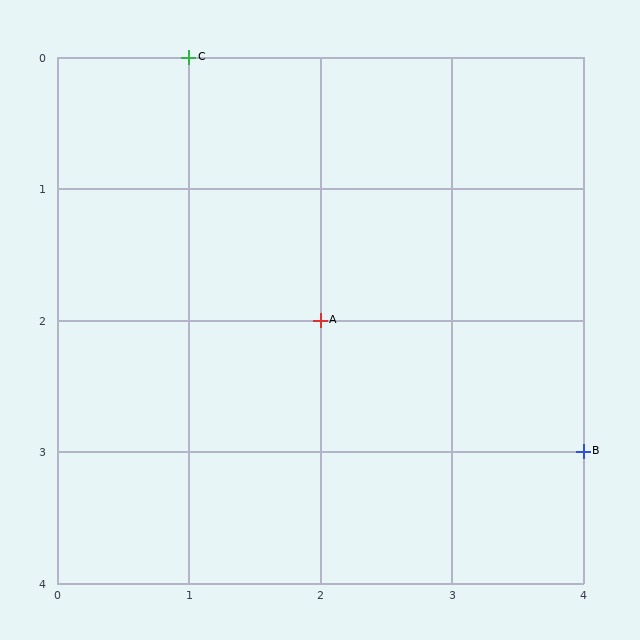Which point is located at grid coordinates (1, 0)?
Point C is at (1, 0).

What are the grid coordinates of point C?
Point C is at grid coordinates (1, 0).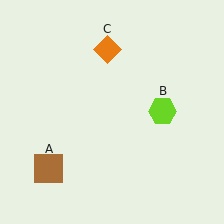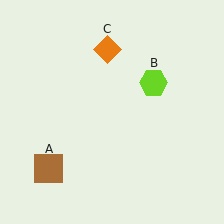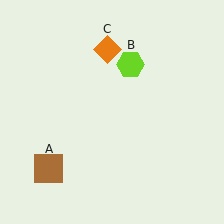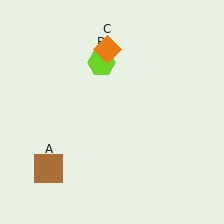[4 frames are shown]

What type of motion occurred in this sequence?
The lime hexagon (object B) rotated counterclockwise around the center of the scene.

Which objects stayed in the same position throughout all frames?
Brown square (object A) and orange diamond (object C) remained stationary.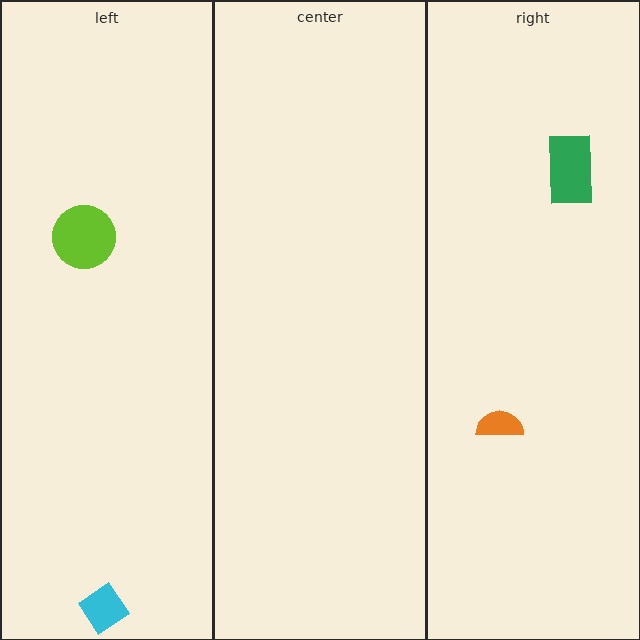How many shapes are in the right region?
2.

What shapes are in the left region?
The lime circle, the cyan diamond.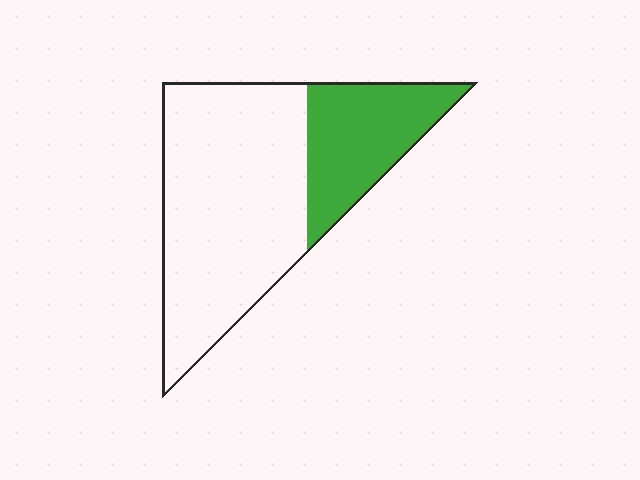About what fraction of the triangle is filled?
About one third (1/3).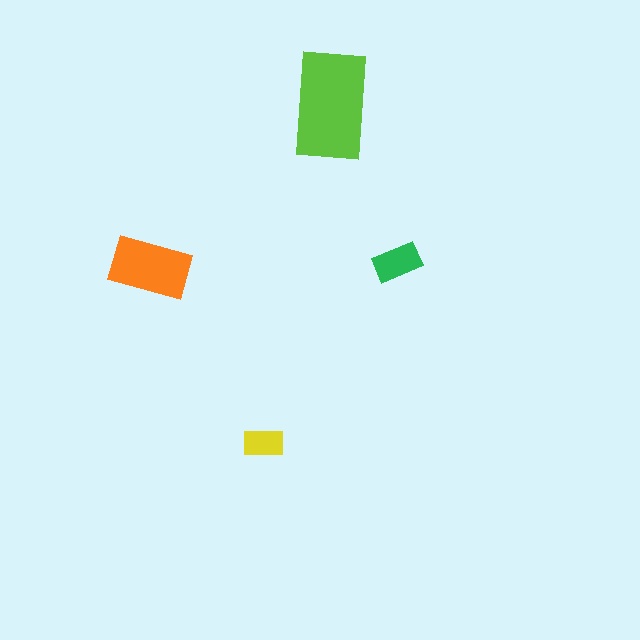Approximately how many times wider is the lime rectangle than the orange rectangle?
About 1.5 times wider.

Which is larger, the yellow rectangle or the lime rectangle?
The lime one.